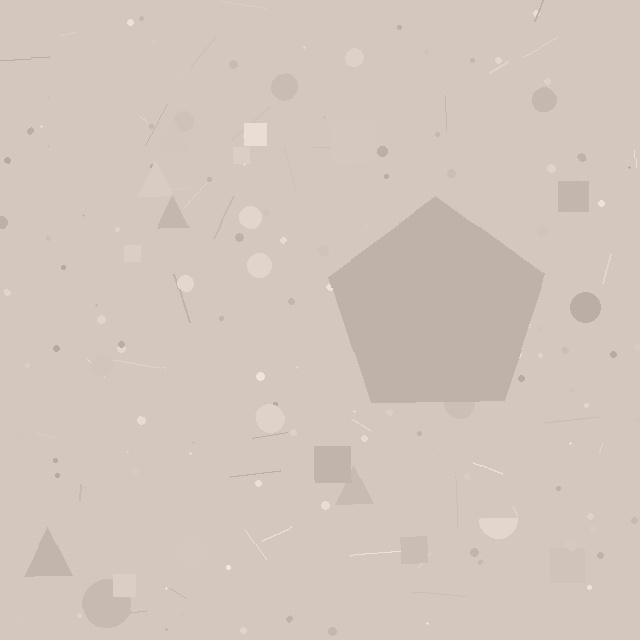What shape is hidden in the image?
A pentagon is hidden in the image.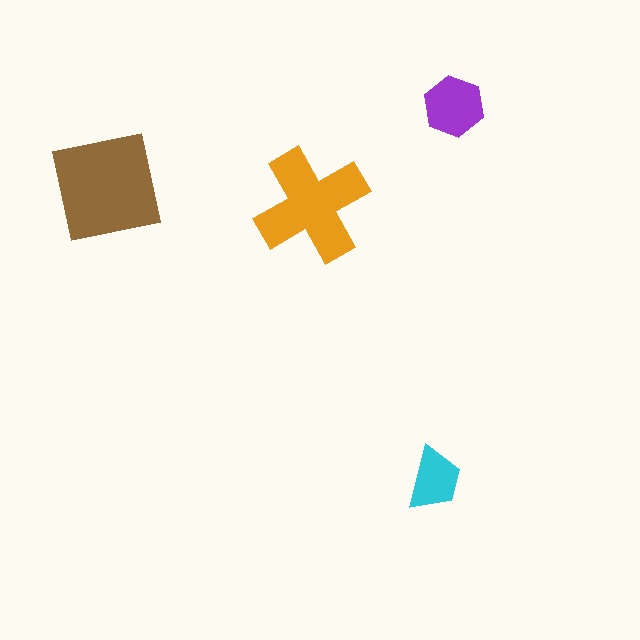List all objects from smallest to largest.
The cyan trapezoid, the purple hexagon, the orange cross, the brown square.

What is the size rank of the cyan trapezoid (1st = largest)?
4th.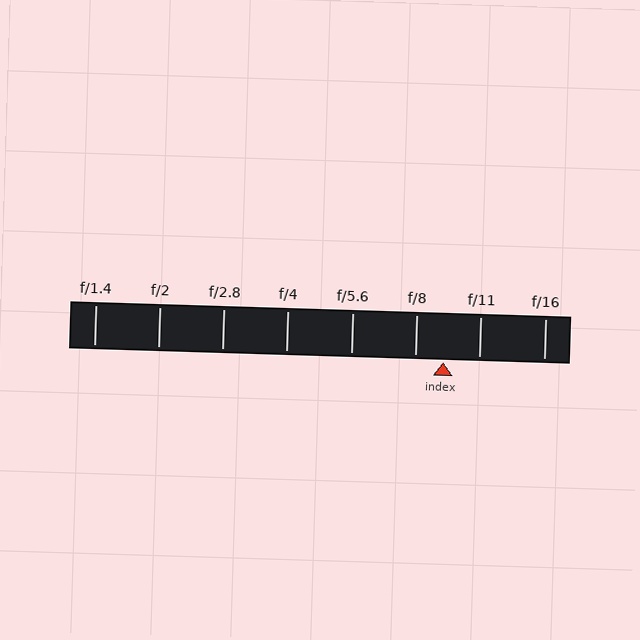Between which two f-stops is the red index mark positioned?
The index mark is between f/8 and f/11.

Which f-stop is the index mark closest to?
The index mark is closest to f/8.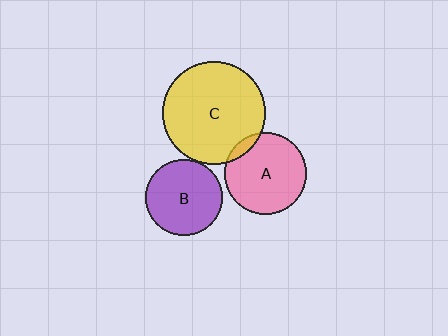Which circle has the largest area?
Circle C (yellow).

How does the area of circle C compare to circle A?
Approximately 1.6 times.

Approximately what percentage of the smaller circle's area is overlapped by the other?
Approximately 5%.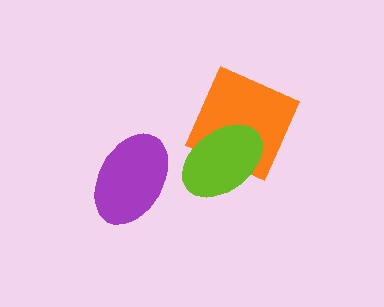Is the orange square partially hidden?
Yes, it is partially covered by another shape.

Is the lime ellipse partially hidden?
No, no other shape covers it.